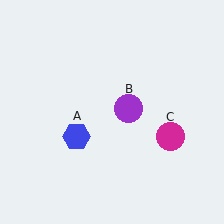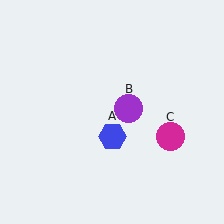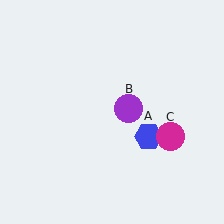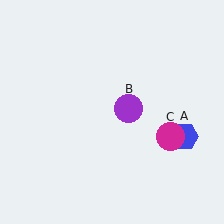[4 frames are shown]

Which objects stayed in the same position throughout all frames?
Purple circle (object B) and magenta circle (object C) remained stationary.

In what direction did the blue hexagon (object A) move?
The blue hexagon (object A) moved right.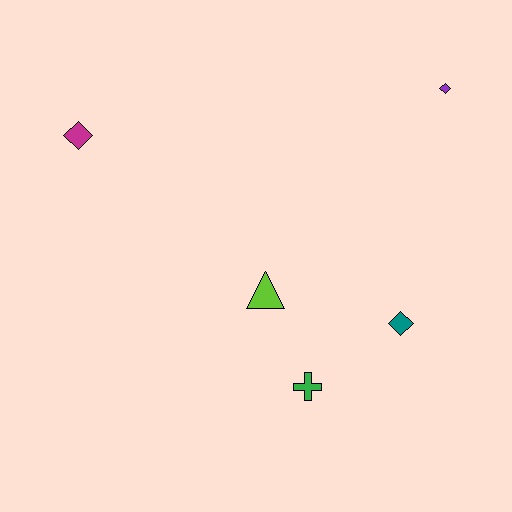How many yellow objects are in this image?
There are no yellow objects.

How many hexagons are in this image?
There are no hexagons.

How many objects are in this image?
There are 5 objects.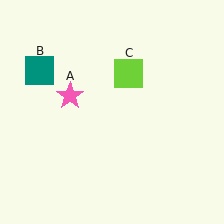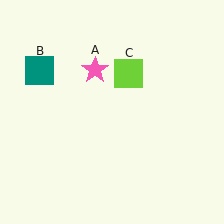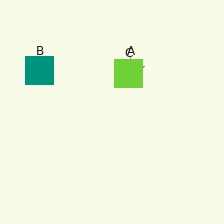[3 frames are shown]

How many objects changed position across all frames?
1 object changed position: pink star (object A).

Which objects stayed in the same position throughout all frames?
Teal square (object B) and lime square (object C) remained stationary.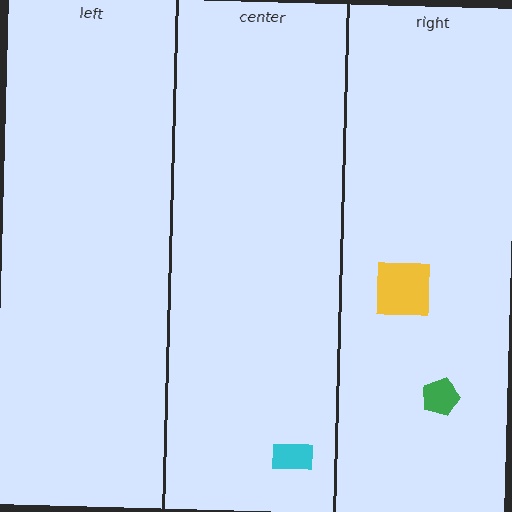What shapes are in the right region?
The yellow square, the green pentagon.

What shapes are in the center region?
The cyan rectangle.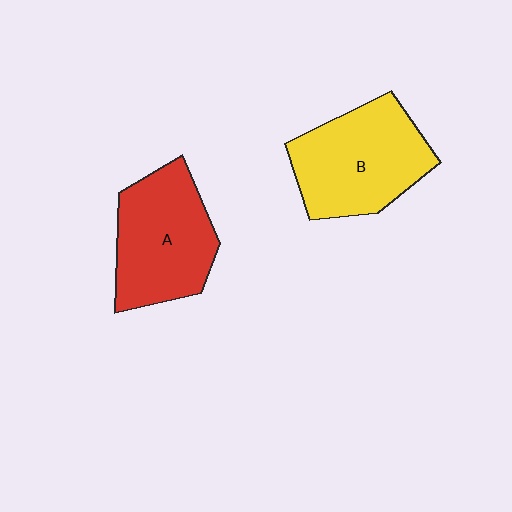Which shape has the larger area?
Shape B (yellow).